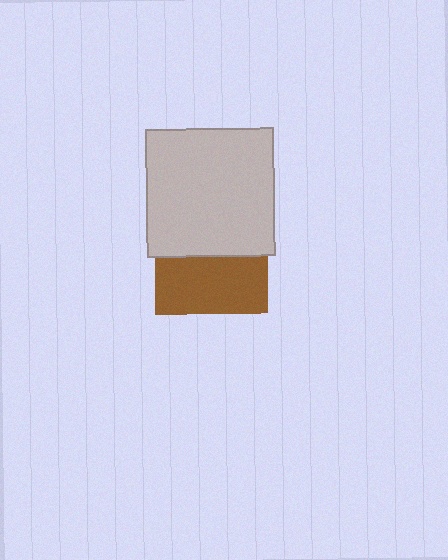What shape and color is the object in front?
The object in front is a light gray square.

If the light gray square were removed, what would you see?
You would see the complete brown square.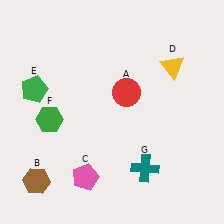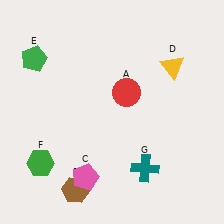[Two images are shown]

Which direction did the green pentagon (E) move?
The green pentagon (E) moved up.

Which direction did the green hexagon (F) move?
The green hexagon (F) moved down.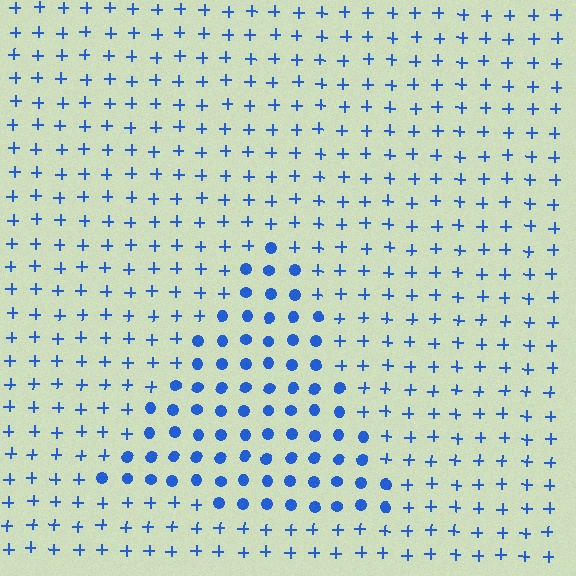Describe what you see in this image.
The image is filled with small blue elements arranged in a uniform grid. A triangle-shaped region contains circles, while the surrounding area contains plus signs. The boundary is defined purely by the change in element shape.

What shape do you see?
I see a triangle.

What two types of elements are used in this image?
The image uses circles inside the triangle region and plus signs outside it.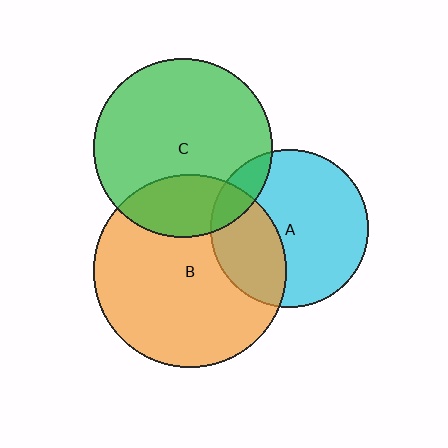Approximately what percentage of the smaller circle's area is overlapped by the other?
Approximately 15%.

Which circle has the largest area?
Circle B (orange).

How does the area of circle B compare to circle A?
Approximately 1.5 times.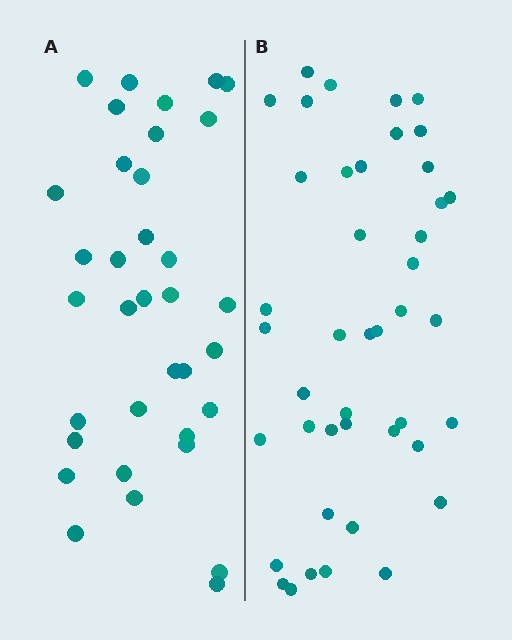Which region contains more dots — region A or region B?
Region B (the right region) has more dots.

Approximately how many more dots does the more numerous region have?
Region B has roughly 8 or so more dots than region A.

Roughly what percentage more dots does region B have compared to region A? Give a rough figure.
About 25% more.